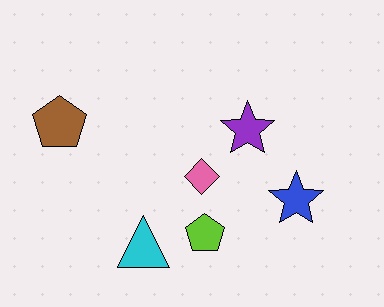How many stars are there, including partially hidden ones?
There are 2 stars.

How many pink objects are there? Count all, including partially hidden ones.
There is 1 pink object.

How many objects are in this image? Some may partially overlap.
There are 6 objects.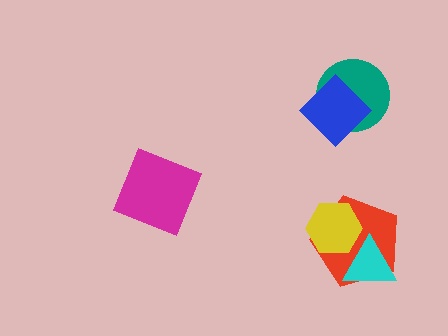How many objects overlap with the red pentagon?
2 objects overlap with the red pentagon.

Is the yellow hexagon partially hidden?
Yes, it is partially covered by another shape.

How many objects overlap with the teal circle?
1 object overlaps with the teal circle.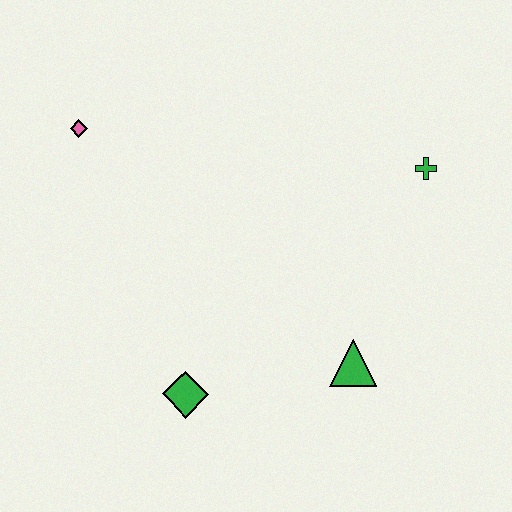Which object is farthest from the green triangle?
The pink diamond is farthest from the green triangle.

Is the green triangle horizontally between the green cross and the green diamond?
Yes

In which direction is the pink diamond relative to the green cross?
The pink diamond is to the left of the green cross.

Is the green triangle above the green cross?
No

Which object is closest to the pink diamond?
The green diamond is closest to the pink diamond.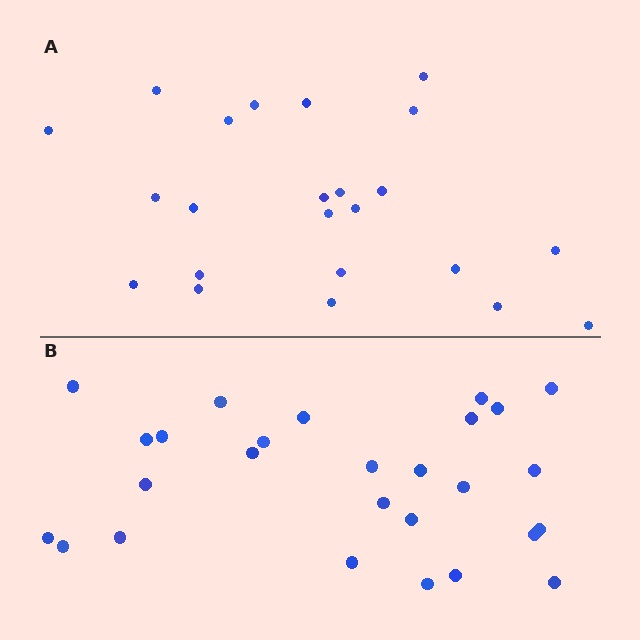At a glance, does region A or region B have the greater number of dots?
Region B (the bottom region) has more dots.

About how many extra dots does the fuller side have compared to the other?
Region B has about 4 more dots than region A.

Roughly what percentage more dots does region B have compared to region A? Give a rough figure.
About 15% more.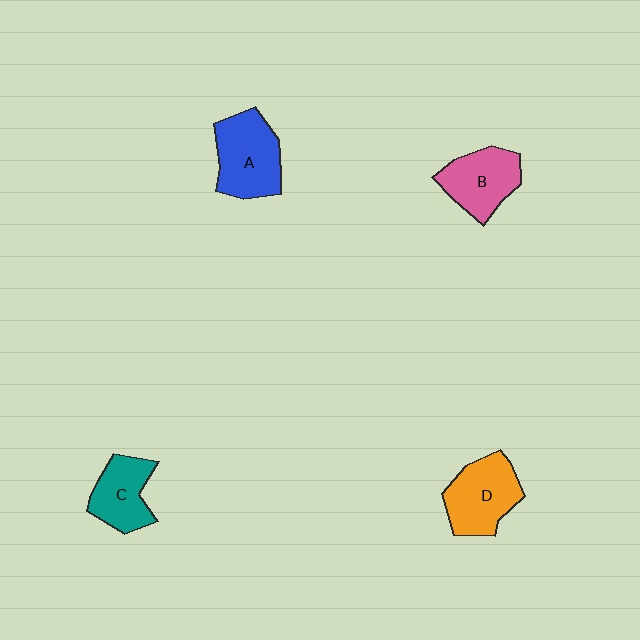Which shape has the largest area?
Shape A (blue).